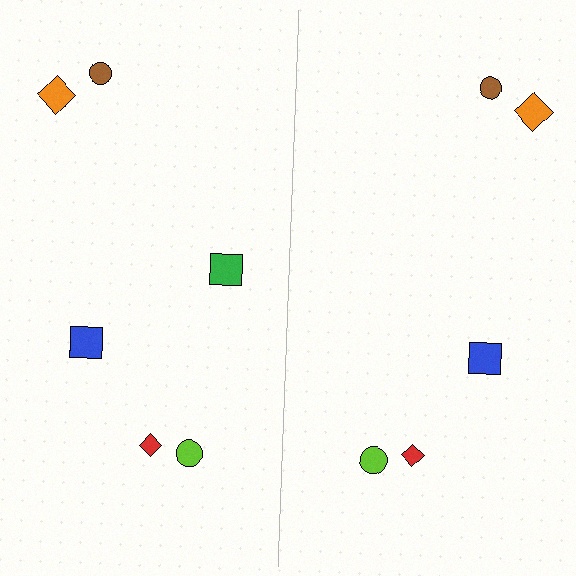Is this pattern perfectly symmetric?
No, the pattern is not perfectly symmetric. A green square is missing from the right side.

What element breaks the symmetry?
A green square is missing from the right side.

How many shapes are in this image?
There are 11 shapes in this image.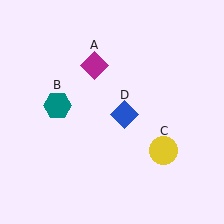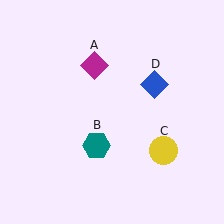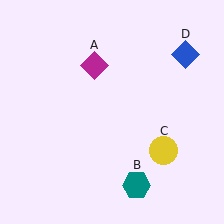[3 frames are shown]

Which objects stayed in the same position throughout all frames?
Magenta diamond (object A) and yellow circle (object C) remained stationary.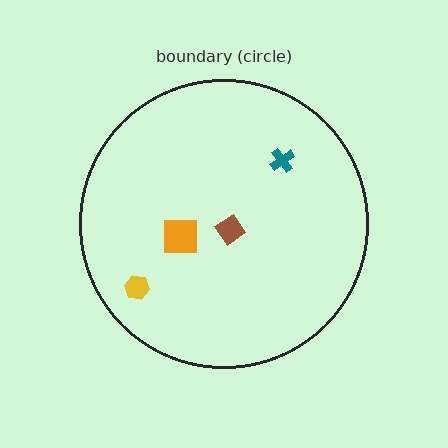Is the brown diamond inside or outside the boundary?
Inside.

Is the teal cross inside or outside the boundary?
Inside.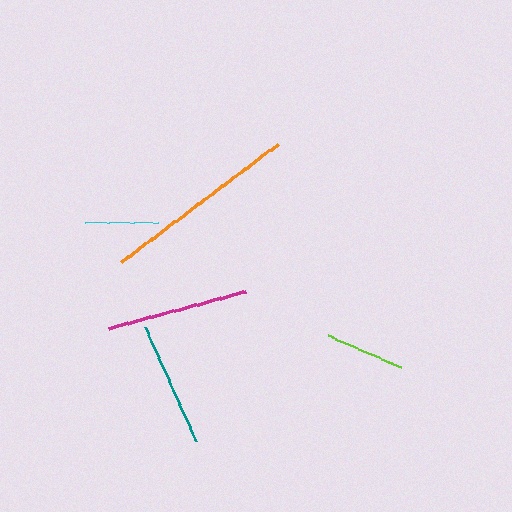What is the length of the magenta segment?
The magenta segment is approximately 143 pixels long.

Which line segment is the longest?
The orange line is the longest at approximately 197 pixels.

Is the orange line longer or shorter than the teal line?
The orange line is longer than the teal line.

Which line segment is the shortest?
The cyan line is the shortest at approximately 73 pixels.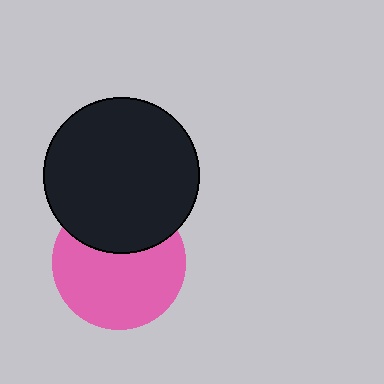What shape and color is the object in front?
The object in front is a black circle.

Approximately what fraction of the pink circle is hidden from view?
Roughly 34% of the pink circle is hidden behind the black circle.